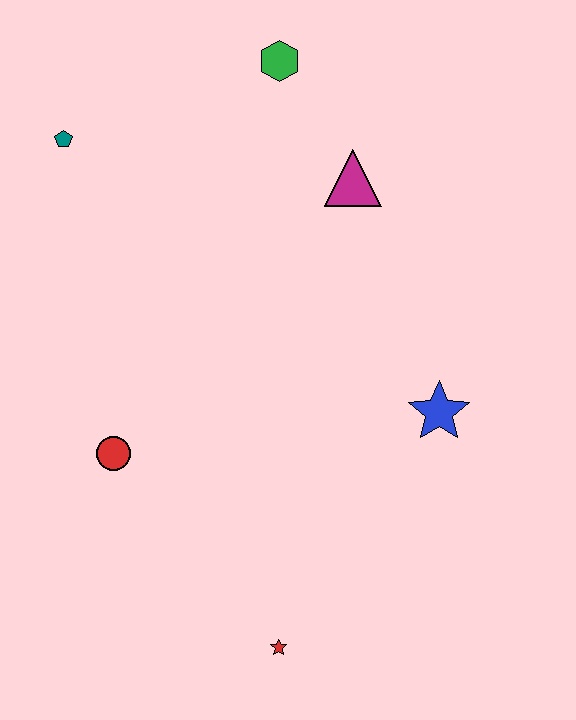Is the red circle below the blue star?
Yes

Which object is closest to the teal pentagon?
The green hexagon is closest to the teal pentagon.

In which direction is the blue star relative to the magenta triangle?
The blue star is below the magenta triangle.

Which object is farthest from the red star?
The green hexagon is farthest from the red star.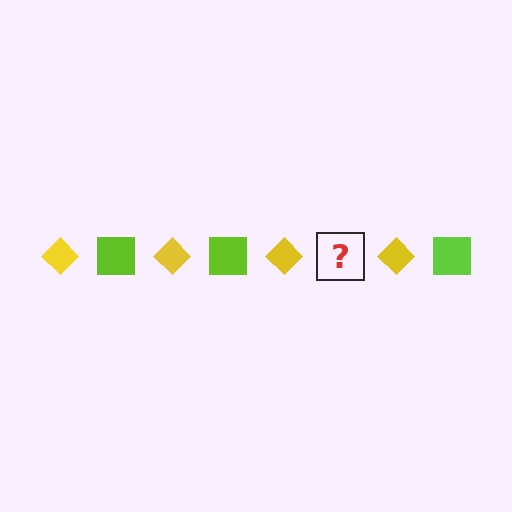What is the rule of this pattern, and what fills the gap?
The rule is that the pattern alternates between yellow diamond and lime square. The gap should be filled with a lime square.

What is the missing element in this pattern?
The missing element is a lime square.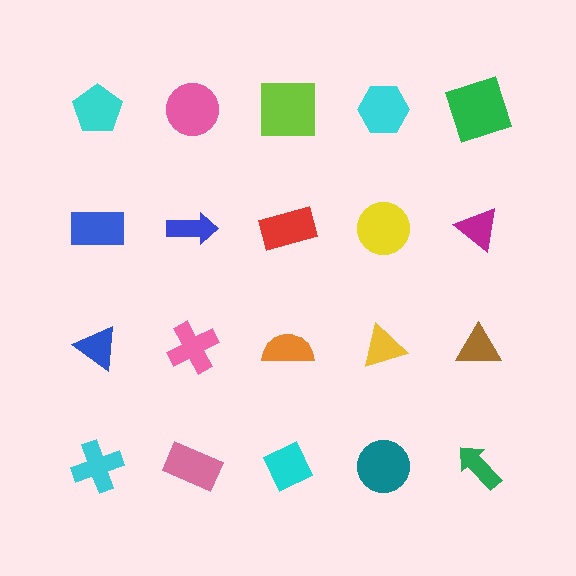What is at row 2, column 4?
A yellow circle.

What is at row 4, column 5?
A green arrow.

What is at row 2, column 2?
A blue arrow.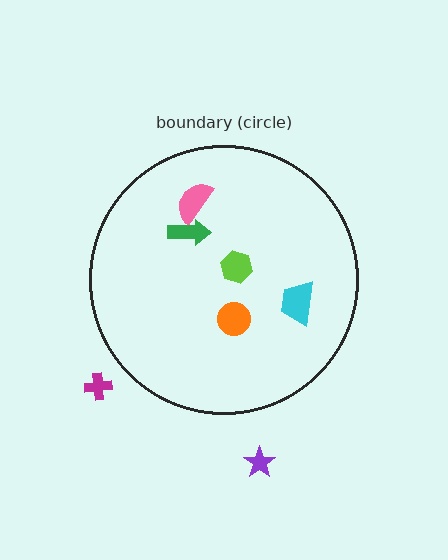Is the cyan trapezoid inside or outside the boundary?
Inside.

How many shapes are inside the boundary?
5 inside, 2 outside.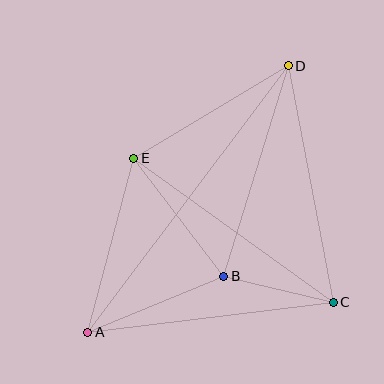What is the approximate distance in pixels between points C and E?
The distance between C and E is approximately 246 pixels.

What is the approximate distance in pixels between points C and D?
The distance between C and D is approximately 241 pixels.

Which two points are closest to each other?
Points B and C are closest to each other.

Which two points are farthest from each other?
Points A and D are farthest from each other.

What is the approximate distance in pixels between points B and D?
The distance between B and D is approximately 220 pixels.